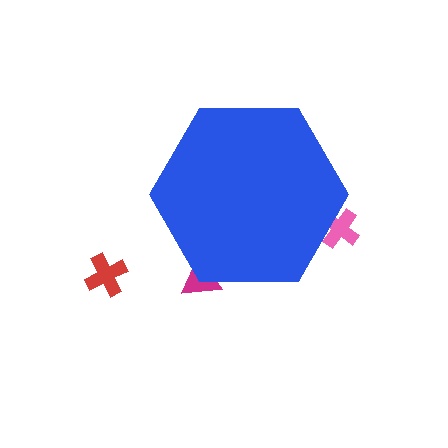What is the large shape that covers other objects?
A blue hexagon.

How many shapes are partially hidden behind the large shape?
2 shapes are partially hidden.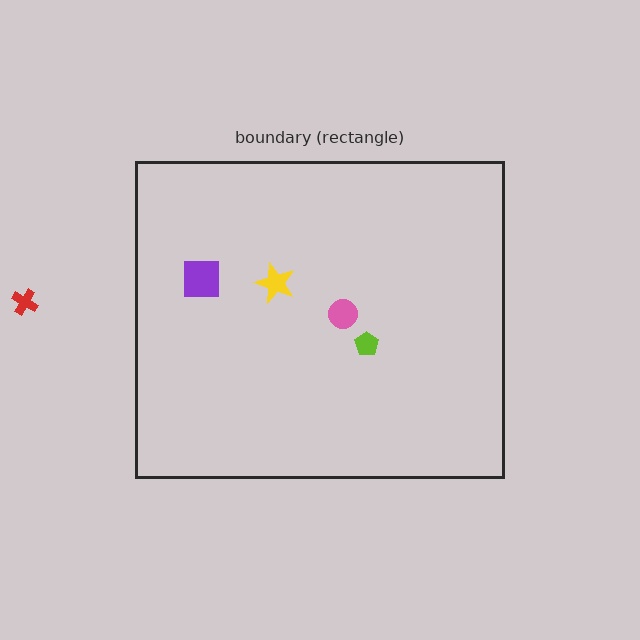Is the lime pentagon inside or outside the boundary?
Inside.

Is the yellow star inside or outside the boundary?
Inside.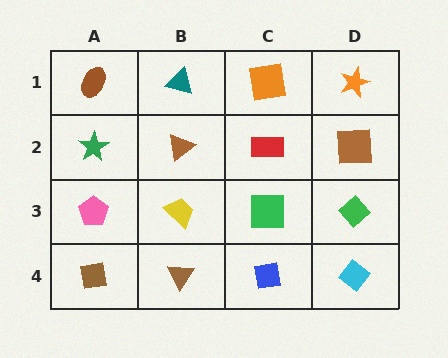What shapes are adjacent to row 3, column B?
A brown triangle (row 2, column B), a brown triangle (row 4, column B), a pink pentagon (row 3, column A), a green square (row 3, column C).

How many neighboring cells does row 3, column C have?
4.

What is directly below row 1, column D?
A brown square.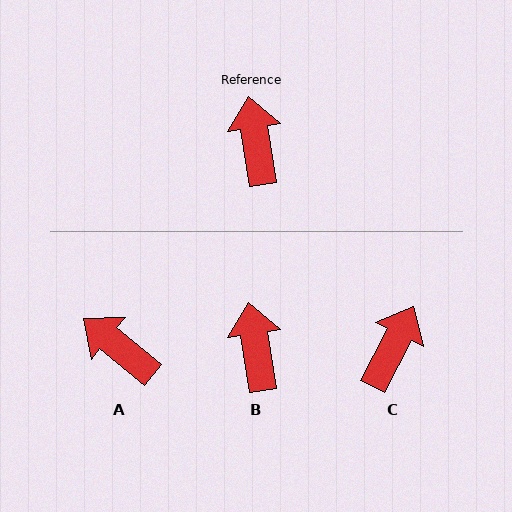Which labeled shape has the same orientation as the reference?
B.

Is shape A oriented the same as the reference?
No, it is off by about 42 degrees.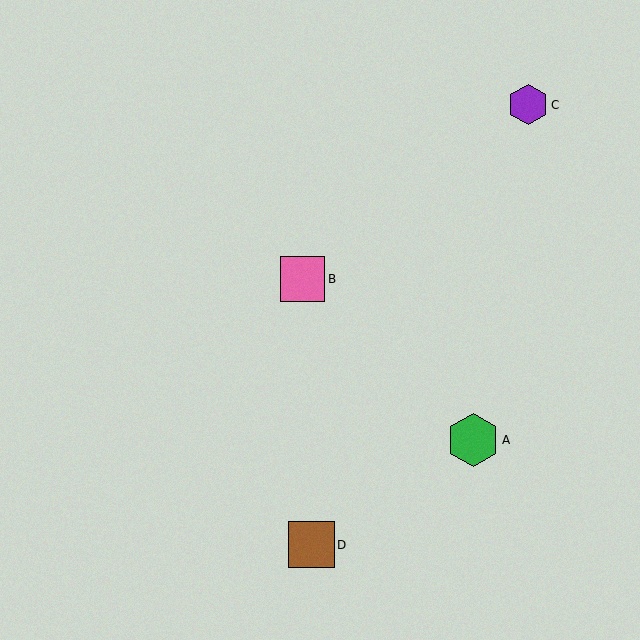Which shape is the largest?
The green hexagon (labeled A) is the largest.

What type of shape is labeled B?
Shape B is a pink square.